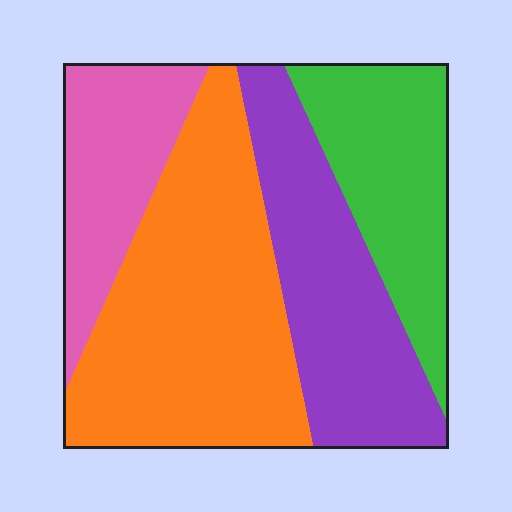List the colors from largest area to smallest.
From largest to smallest: orange, purple, green, pink.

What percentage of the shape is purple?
Purple takes up about one quarter (1/4) of the shape.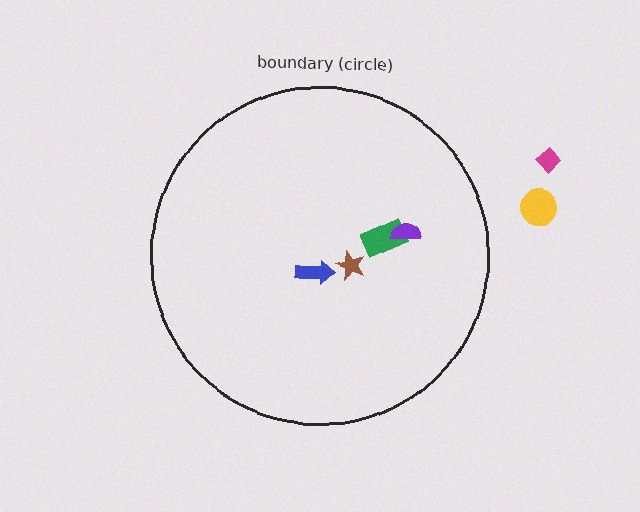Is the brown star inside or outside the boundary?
Inside.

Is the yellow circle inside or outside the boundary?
Outside.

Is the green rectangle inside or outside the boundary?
Inside.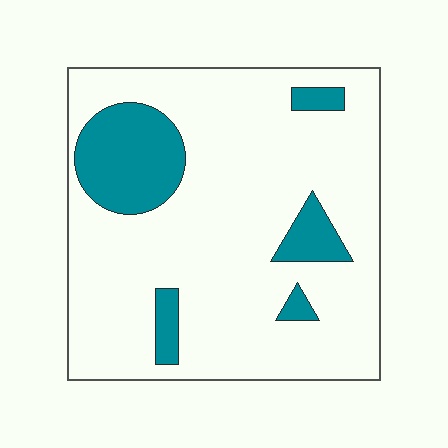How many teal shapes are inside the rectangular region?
5.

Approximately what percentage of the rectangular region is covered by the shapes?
Approximately 15%.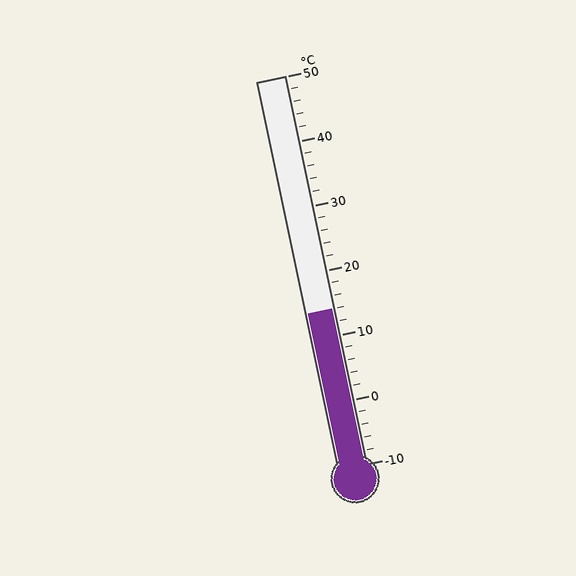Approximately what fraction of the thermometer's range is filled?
The thermometer is filled to approximately 40% of its range.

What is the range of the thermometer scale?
The thermometer scale ranges from -10°C to 50°C.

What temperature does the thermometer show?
The thermometer shows approximately 14°C.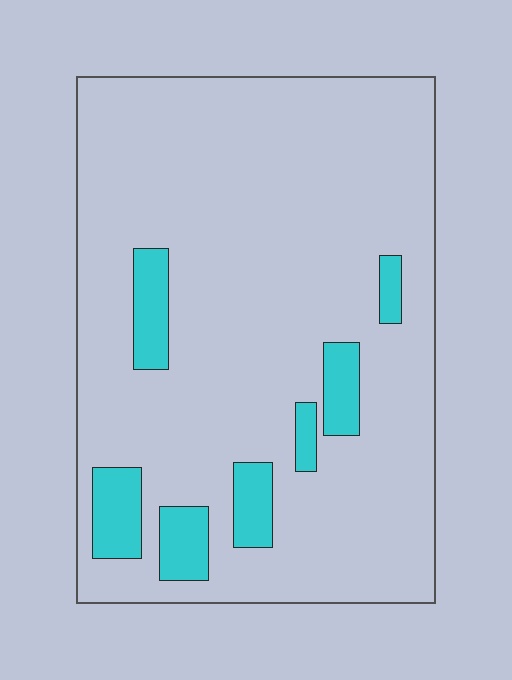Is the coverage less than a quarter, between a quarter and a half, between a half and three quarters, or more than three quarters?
Less than a quarter.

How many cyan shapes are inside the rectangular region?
7.